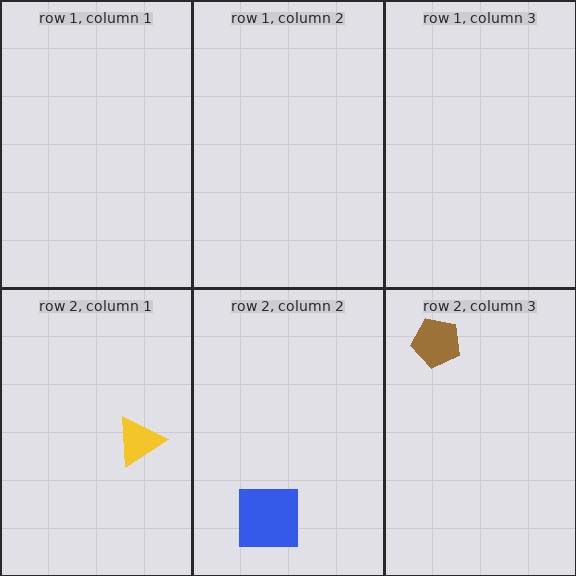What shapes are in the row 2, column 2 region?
The blue square.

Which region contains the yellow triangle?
The row 2, column 1 region.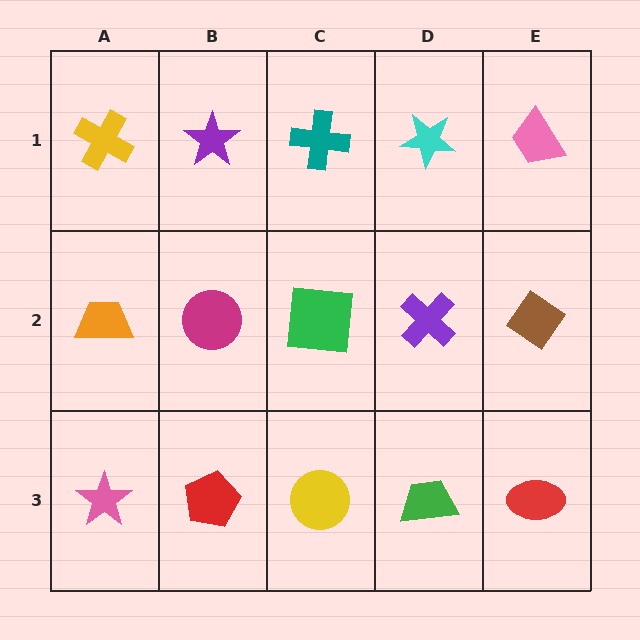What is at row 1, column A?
A yellow cross.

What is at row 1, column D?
A cyan star.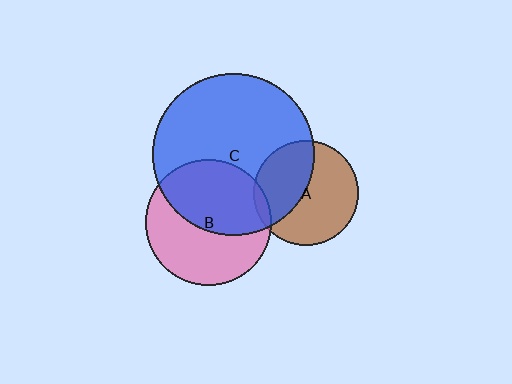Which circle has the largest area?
Circle C (blue).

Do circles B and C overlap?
Yes.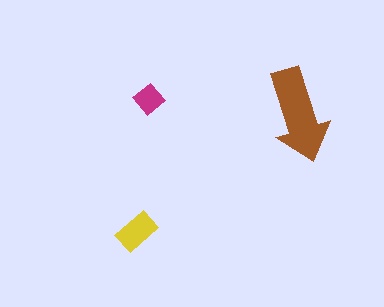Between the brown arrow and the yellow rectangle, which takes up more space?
The brown arrow.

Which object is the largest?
The brown arrow.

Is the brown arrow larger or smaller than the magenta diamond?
Larger.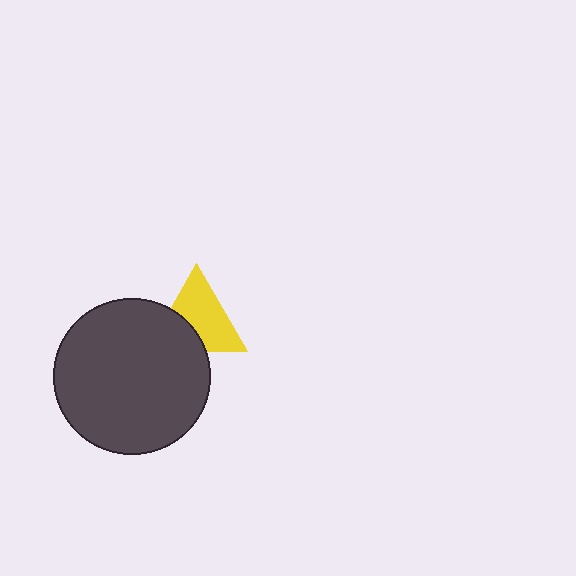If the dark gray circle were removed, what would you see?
You would see the complete yellow triangle.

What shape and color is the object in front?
The object in front is a dark gray circle.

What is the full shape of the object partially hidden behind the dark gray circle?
The partially hidden object is a yellow triangle.